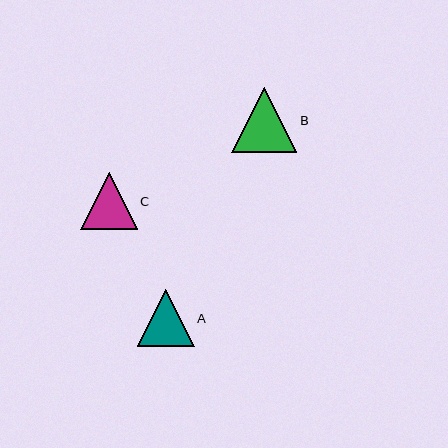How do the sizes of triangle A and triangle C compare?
Triangle A and triangle C are approximately the same size.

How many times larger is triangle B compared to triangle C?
Triangle B is approximately 1.1 times the size of triangle C.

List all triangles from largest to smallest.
From largest to smallest: B, A, C.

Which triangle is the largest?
Triangle B is the largest with a size of approximately 65 pixels.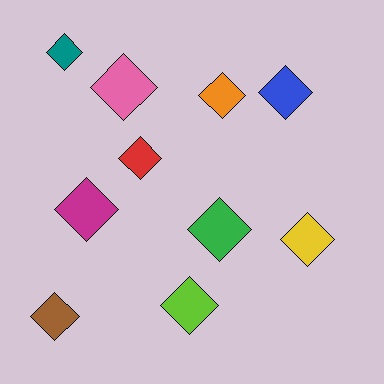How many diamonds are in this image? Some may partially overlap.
There are 10 diamonds.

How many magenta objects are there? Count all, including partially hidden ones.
There is 1 magenta object.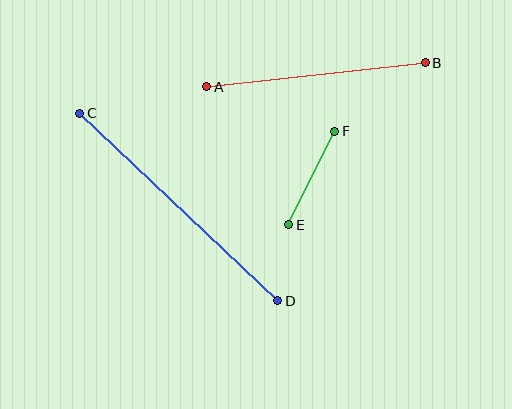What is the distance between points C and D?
The distance is approximately 272 pixels.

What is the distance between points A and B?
The distance is approximately 220 pixels.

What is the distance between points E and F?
The distance is approximately 104 pixels.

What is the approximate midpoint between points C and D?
The midpoint is at approximately (179, 207) pixels.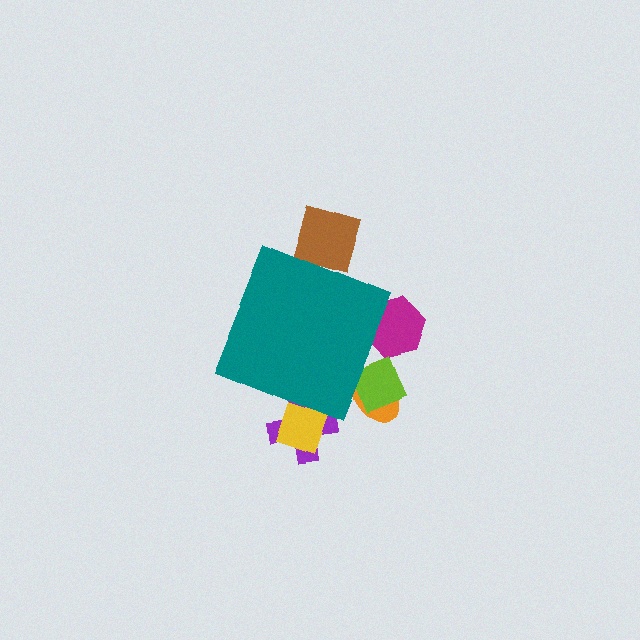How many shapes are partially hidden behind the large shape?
6 shapes are partially hidden.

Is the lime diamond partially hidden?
Yes, the lime diamond is partially hidden behind the teal diamond.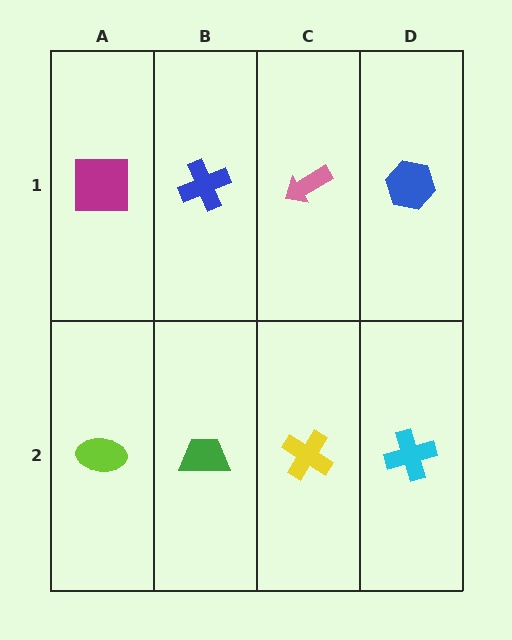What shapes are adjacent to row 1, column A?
A lime ellipse (row 2, column A), a blue cross (row 1, column B).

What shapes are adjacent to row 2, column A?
A magenta square (row 1, column A), a green trapezoid (row 2, column B).